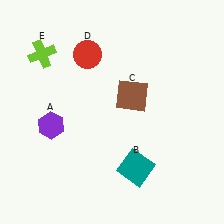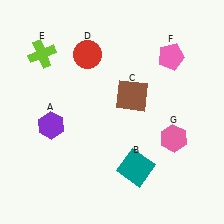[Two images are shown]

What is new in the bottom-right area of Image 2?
A pink hexagon (G) was added in the bottom-right area of Image 2.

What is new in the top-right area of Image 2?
A pink pentagon (F) was added in the top-right area of Image 2.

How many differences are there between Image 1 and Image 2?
There are 2 differences between the two images.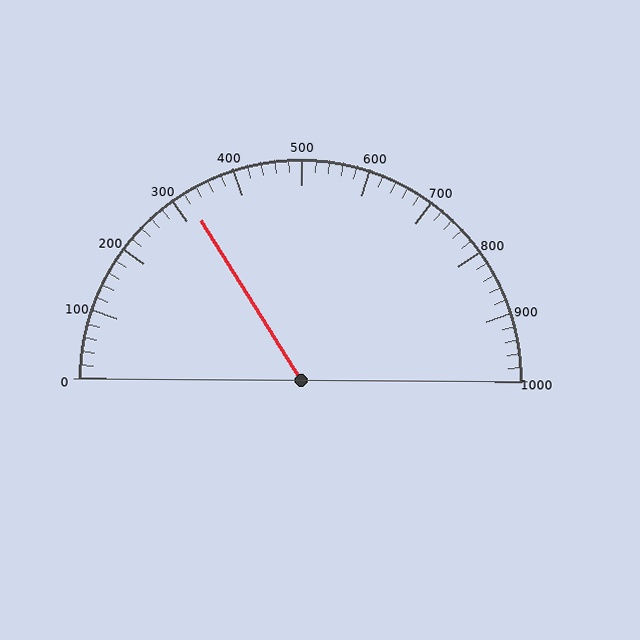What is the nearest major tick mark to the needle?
The nearest major tick mark is 300.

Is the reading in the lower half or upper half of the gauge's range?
The reading is in the lower half of the range (0 to 1000).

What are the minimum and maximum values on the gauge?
The gauge ranges from 0 to 1000.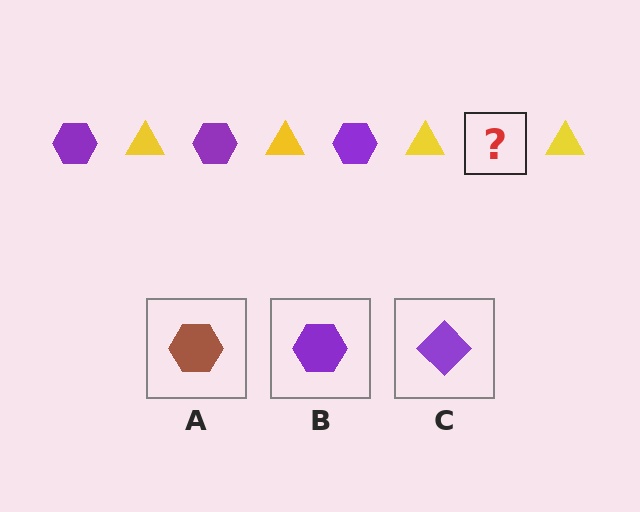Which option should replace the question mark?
Option B.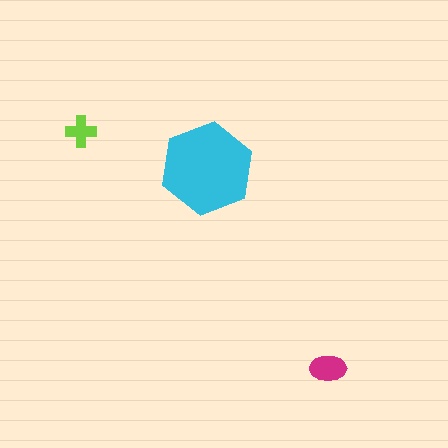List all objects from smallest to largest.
The lime cross, the magenta ellipse, the cyan hexagon.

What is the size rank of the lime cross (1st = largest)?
3rd.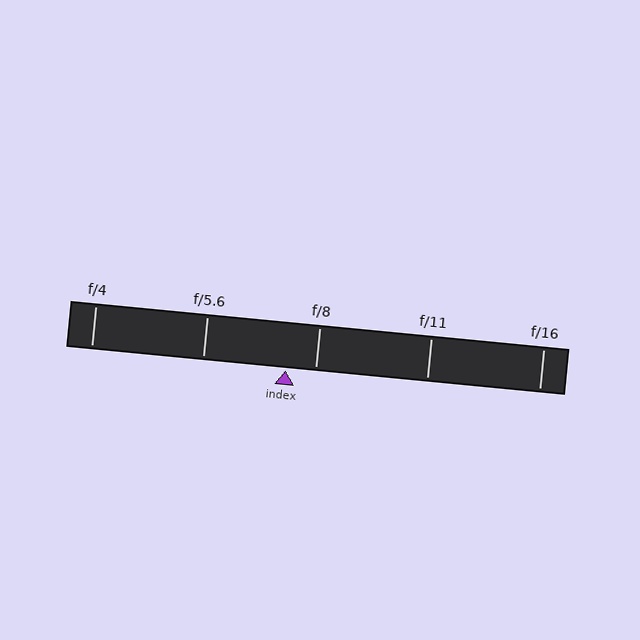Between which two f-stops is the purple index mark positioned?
The index mark is between f/5.6 and f/8.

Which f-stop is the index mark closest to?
The index mark is closest to f/8.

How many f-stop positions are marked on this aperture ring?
There are 5 f-stop positions marked.